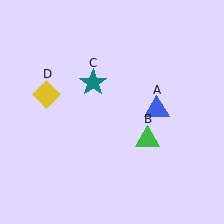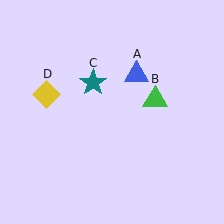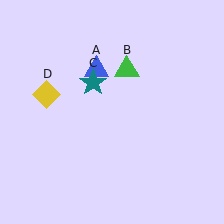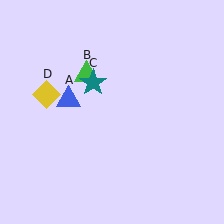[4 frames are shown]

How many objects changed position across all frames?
2 objects changed position: blue triangle (object A), green triangle (object B).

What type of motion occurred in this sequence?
The blue triangle (object A), green triangle (object B) rotated counterclockwise around the center of the scene.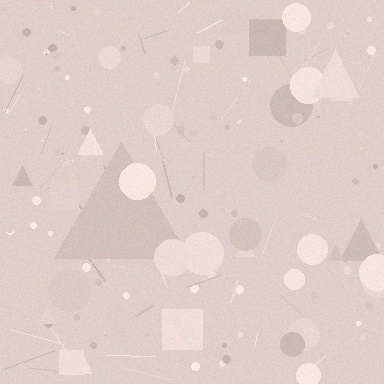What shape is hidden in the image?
A triangle is hidden in the image.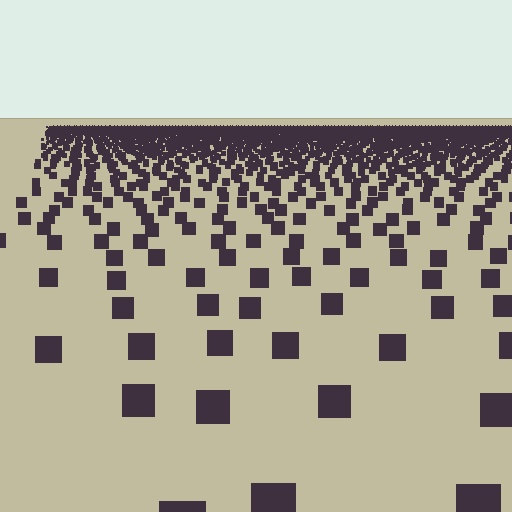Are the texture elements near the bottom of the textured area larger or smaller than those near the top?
Larger. Near the bottom, elements are closer to the viewer and appear at a bigger on-screen size.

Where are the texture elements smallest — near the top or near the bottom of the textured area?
Near the top.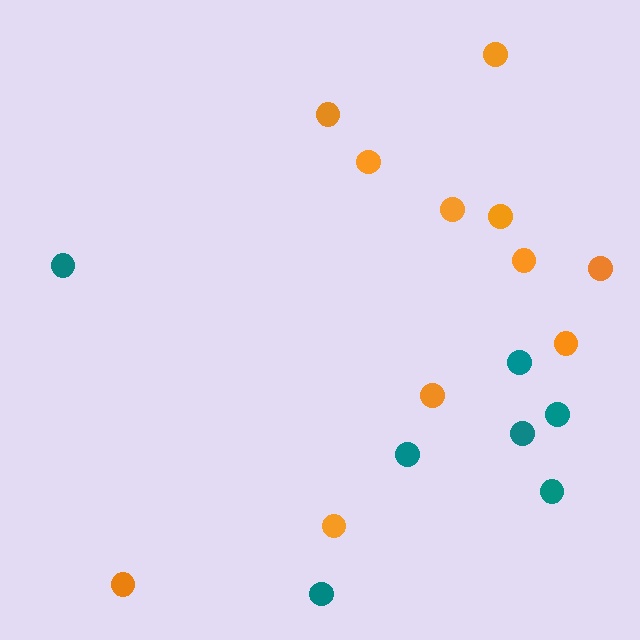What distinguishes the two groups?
There are 2 groups: one group of orange circles (11) and one group of teal circles (7).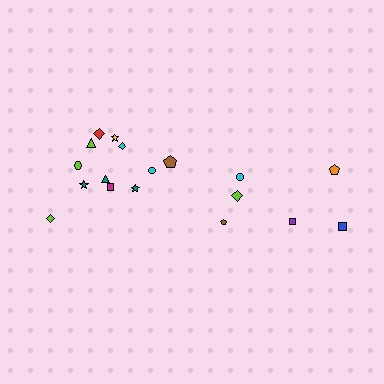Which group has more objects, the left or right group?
The left group.